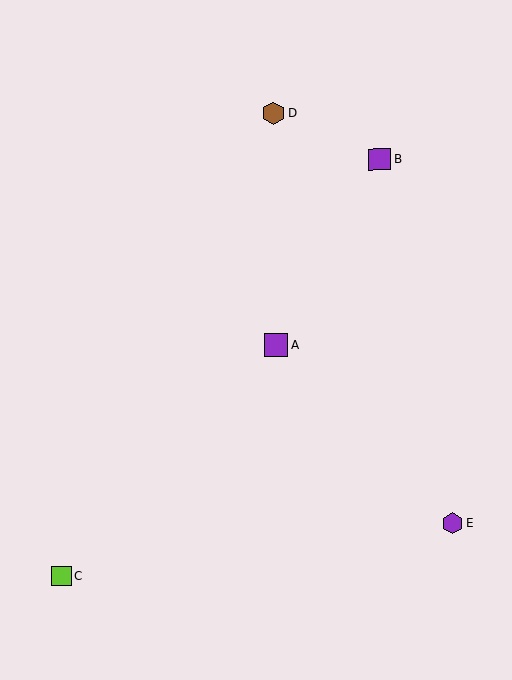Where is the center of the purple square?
The center of the purple square is at (276, 345).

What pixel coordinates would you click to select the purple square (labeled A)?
Click at (276, 345) to select the purple square A.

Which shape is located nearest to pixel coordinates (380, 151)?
The purple square (labeled B) at (380, 159) is nearest to that location.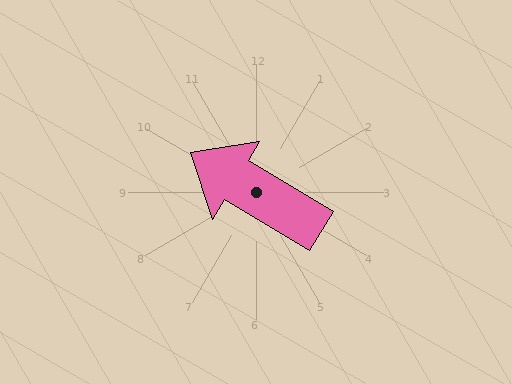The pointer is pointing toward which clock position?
Roughly 10 o'clock.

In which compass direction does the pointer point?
Northwest.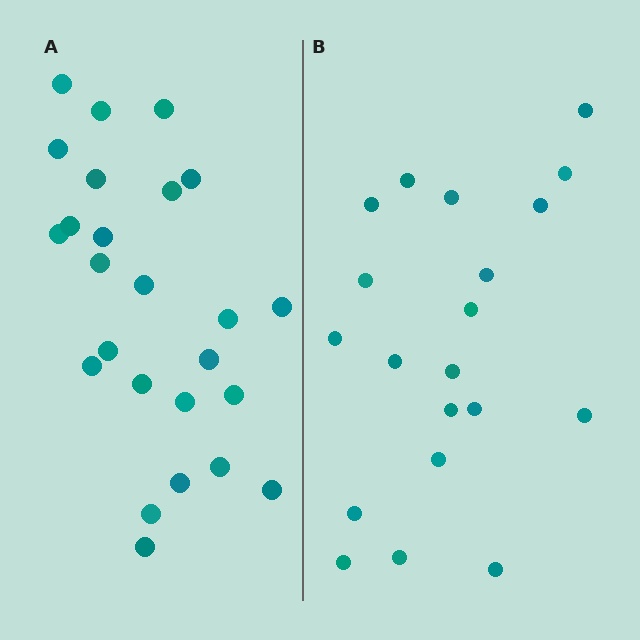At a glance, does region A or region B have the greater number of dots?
Region A (the left region) has more dots.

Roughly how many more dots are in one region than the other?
Region A has about 5 more dots than region B.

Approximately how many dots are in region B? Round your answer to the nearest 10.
About 20 dots.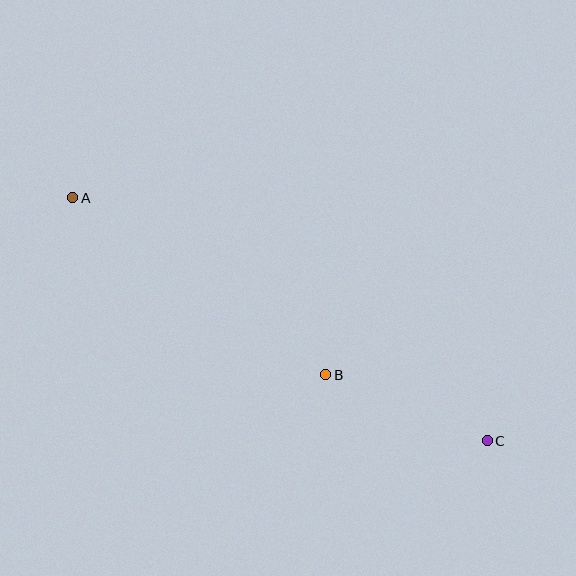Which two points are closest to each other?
Points B and C are closest to each other.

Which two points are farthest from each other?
Points A and C are farthest from each other.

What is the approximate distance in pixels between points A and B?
The distance between A and B is approximately 309 pixels.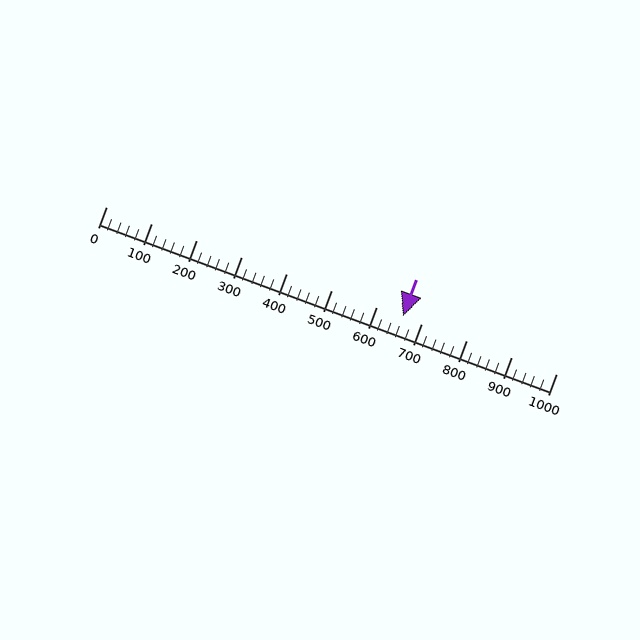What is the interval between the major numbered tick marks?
The major tick marks are spaced 100 units apart.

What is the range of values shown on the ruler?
The ruler shows values from 0 to 1000.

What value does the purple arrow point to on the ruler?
The purple arrow points to approximately 660.